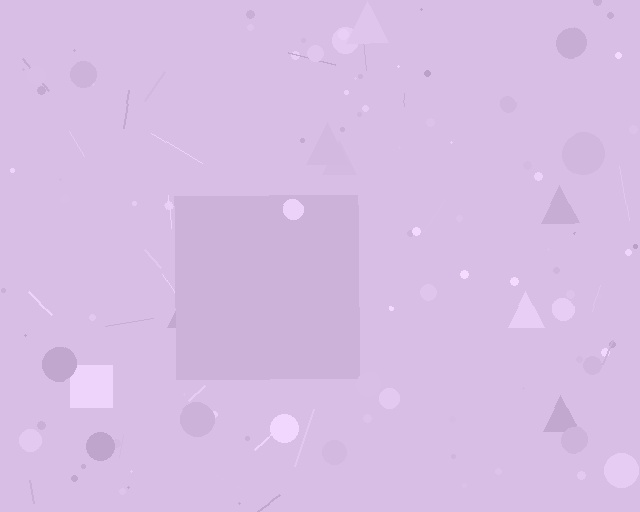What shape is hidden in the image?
A square is hidden in the image.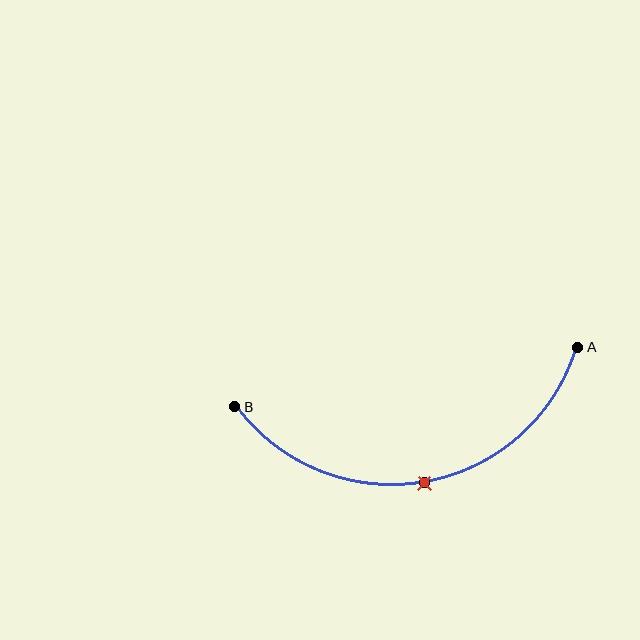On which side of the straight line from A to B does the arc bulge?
The arc bulges below the straight line connecting A and B.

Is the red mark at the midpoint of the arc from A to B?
Yes. The red mark lies on the arc at equal arc-length from both A and B — it is the arc midpoint.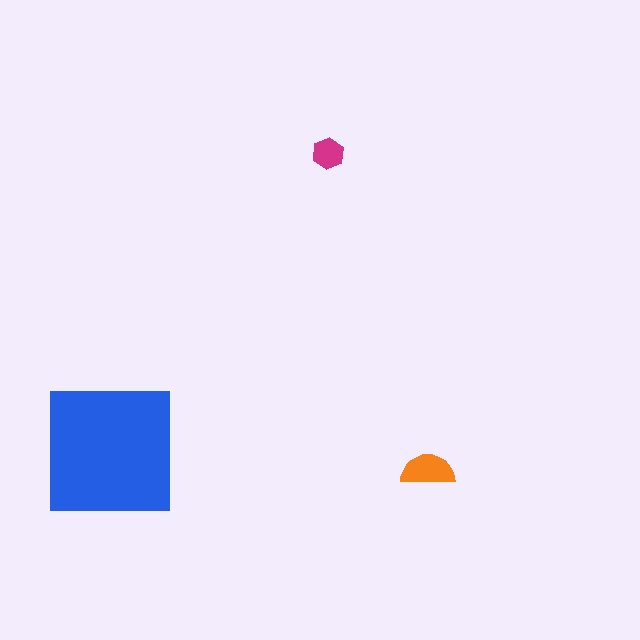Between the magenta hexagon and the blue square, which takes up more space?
The blue square.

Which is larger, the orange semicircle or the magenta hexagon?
The orange semicircle.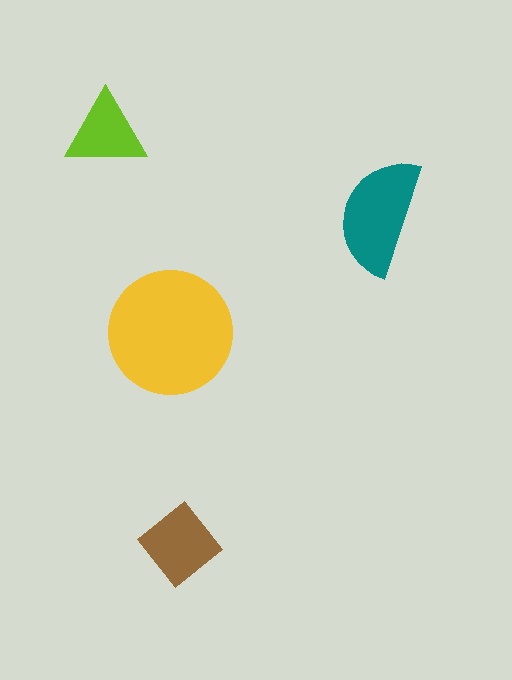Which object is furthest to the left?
The lime triangle is leftmost.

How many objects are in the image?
There are 4 objects in the image.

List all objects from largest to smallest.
The yellow circle, the teal semicircle, the brown diamond, the lime triangle.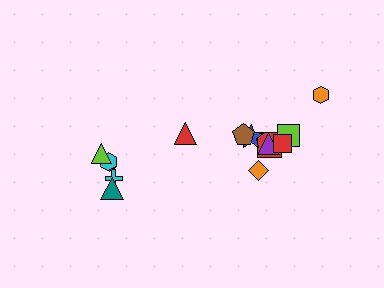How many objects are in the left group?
There are 6 objects.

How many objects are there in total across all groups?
There are 14 objects.